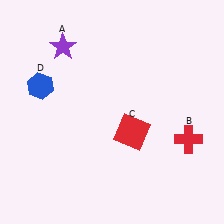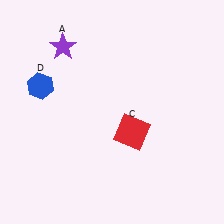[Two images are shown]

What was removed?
The red cross (B) was removed in Image 2.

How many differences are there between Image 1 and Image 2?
There is 1 difference between the two images.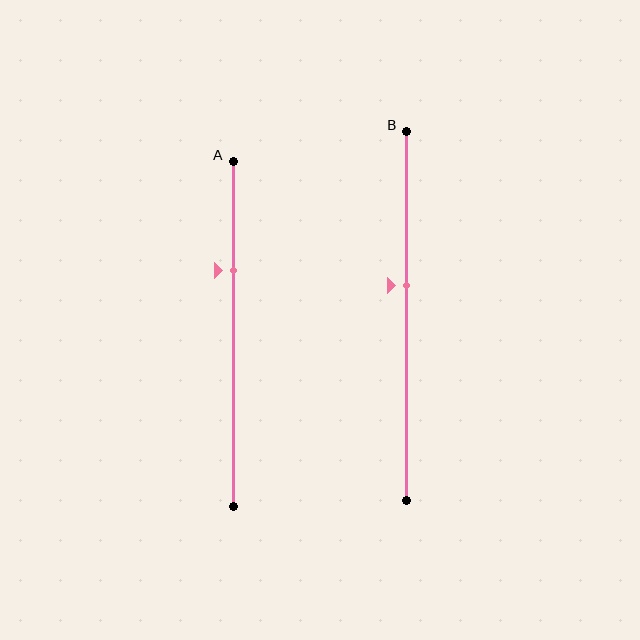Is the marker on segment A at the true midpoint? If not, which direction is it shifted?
No, the marker on segment A is shifted upward by about 19% of the segment length.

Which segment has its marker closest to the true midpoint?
Segment B has its marker closest to the true midpoint.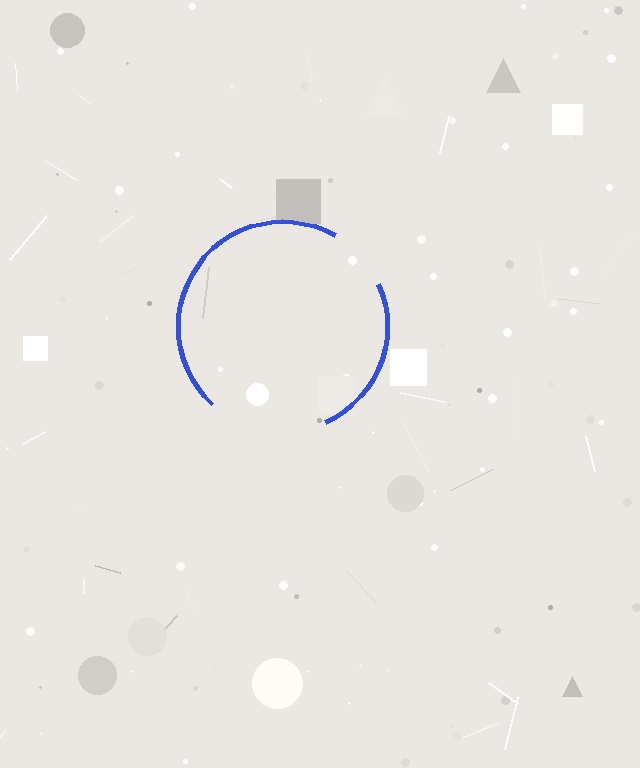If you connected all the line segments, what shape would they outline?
They would outline a circle.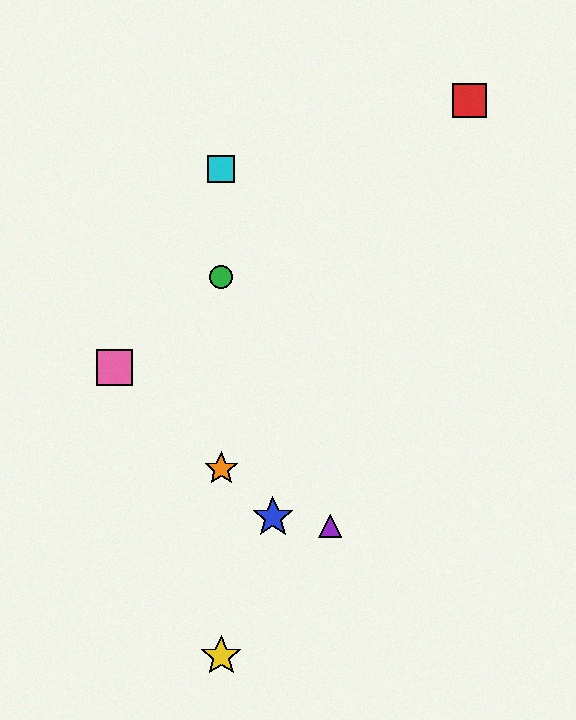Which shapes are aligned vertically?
The green circle, the yellow star, the orange star, the cyan square are aligned vertically.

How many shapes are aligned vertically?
4 shapes (the green circle, the yellow star, the orange star, the cyan square) are aligned vertically.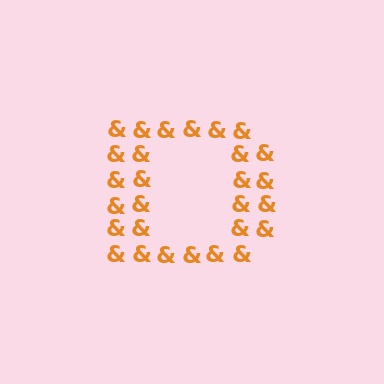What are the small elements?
The small elements are ampersands.